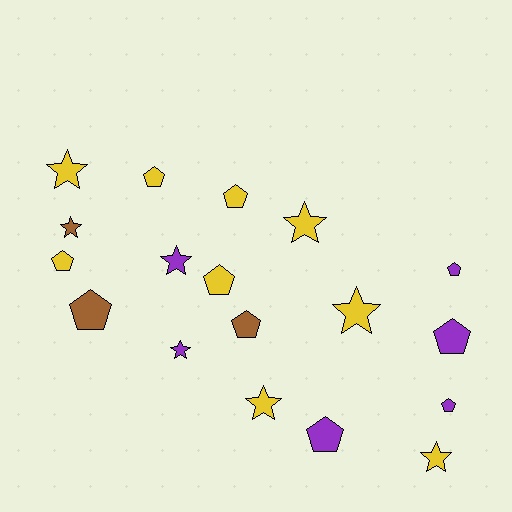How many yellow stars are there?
There are 5 yellow stars.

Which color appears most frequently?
Yellow, with 9 objects.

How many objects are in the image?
There are 18 objects.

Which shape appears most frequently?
Pentagon, with 10 objects.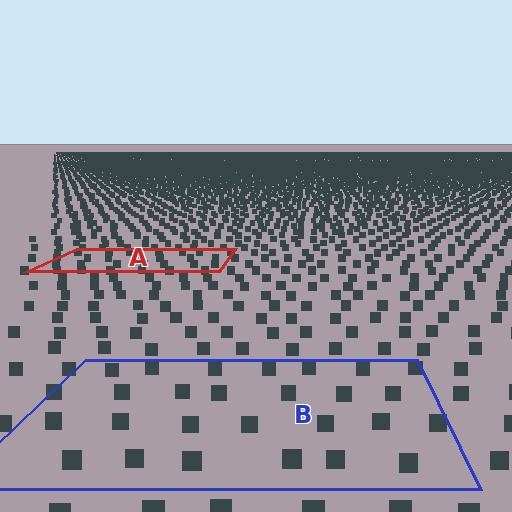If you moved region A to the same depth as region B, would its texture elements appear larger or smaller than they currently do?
They would appear larger. At a closer depth, the same texture elements are projected at a bigger on-screen size.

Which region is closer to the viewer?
Region B is closer. The texture elements there are larger and more spread out.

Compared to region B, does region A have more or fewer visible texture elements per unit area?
Region A has more texture elements per unit area — they are packed more densely because it is farther away.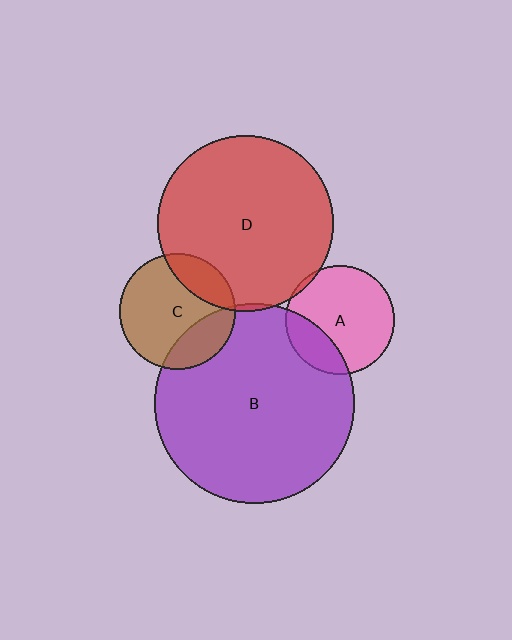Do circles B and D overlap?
Yes.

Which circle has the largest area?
Circle B (purple).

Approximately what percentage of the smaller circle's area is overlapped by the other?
Approximately 5%.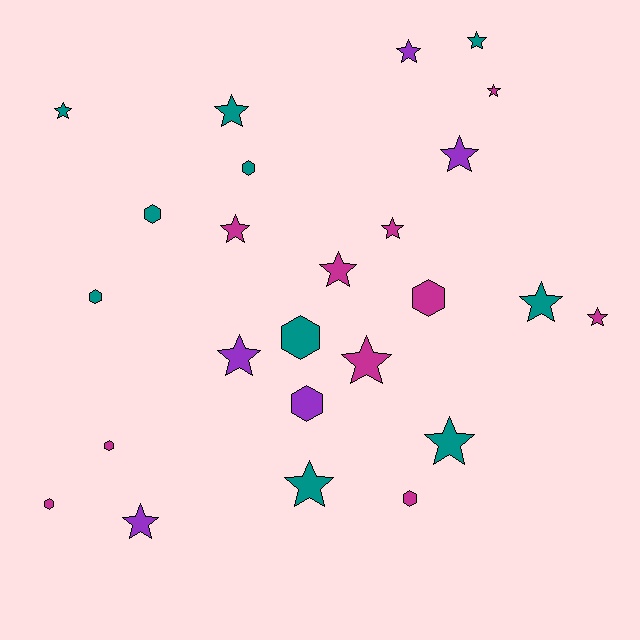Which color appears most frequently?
Teal, with 10 objects.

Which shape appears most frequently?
Star, with 16 objects.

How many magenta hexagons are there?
There are 4 magenta hexagons.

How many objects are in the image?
There are 25 objects.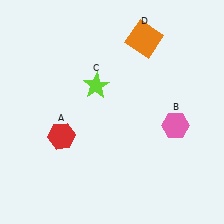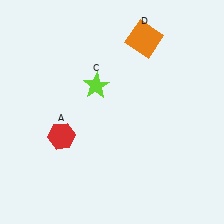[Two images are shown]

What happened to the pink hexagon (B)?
The pink hexagon (B) was removed in Image 2. It was in the bottom-right area of Image 1.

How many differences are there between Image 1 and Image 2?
There is 1 difference between the two images.